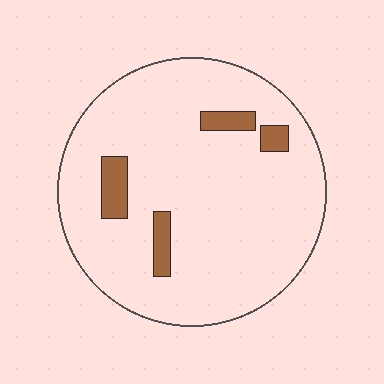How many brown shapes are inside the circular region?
4.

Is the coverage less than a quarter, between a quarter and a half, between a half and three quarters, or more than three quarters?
Less than a quarter.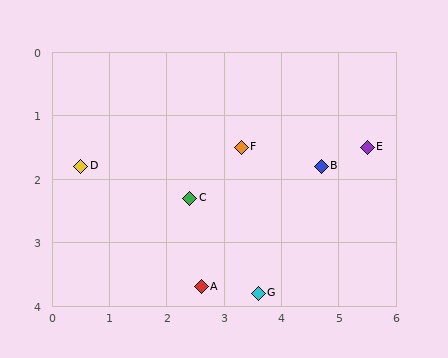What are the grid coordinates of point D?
Point D is at approximately (0.5, 1.8).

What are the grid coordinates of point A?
Point A is at approximately (2.6, 3.7).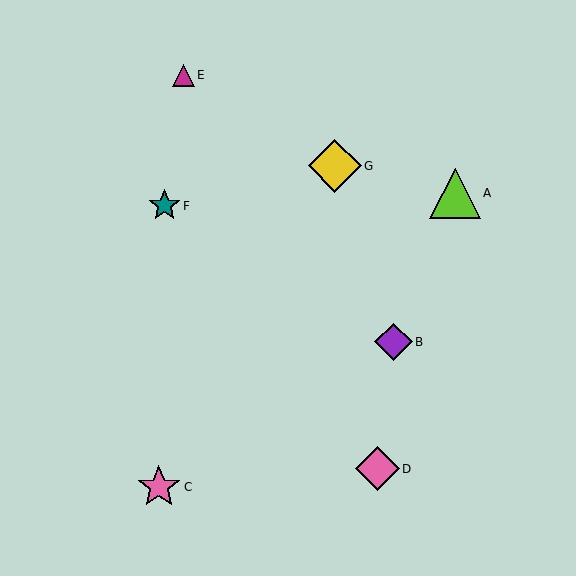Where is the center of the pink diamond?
The center of the pink diamond is at (377, 469).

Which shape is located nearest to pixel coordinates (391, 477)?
The pink diamond (labeled D) at (377, 469) is nearest to that location.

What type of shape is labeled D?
Shape D is a pink diamond.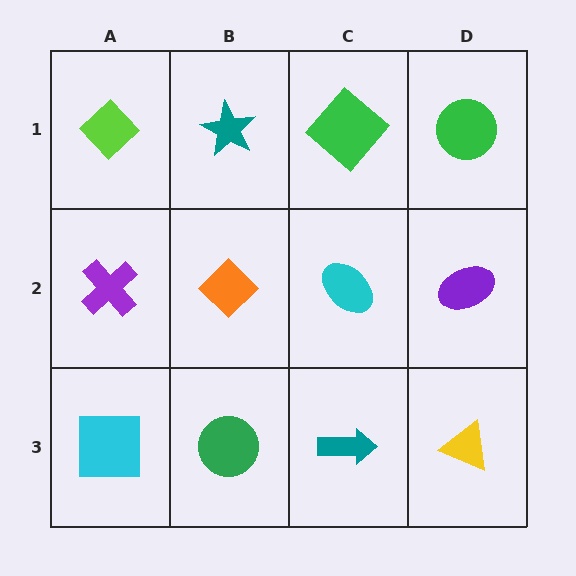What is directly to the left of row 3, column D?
A teal arrow.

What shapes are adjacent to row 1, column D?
A purple ellipse (row 2, column D), a green diamond (row 1, column C).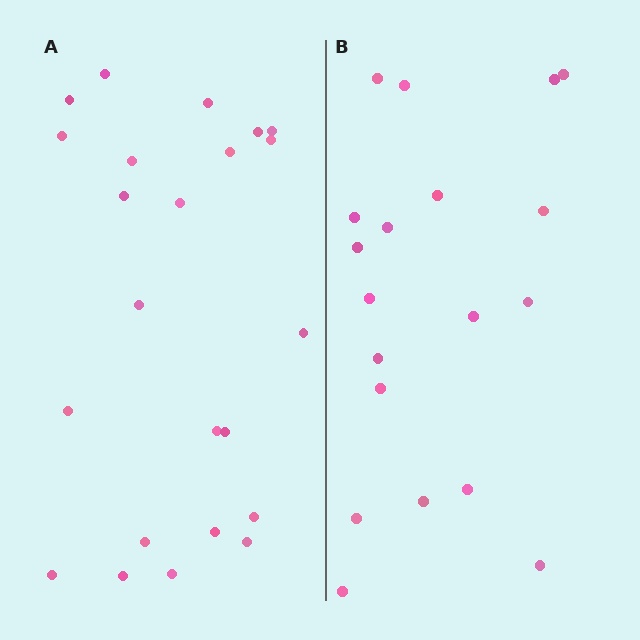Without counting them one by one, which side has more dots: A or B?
Region A (the left region) has more dots.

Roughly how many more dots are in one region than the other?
Region A has about 4 more dots than region B.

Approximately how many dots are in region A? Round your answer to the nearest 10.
About 20 dots. (The exact count is 23, which rounds to 20.)